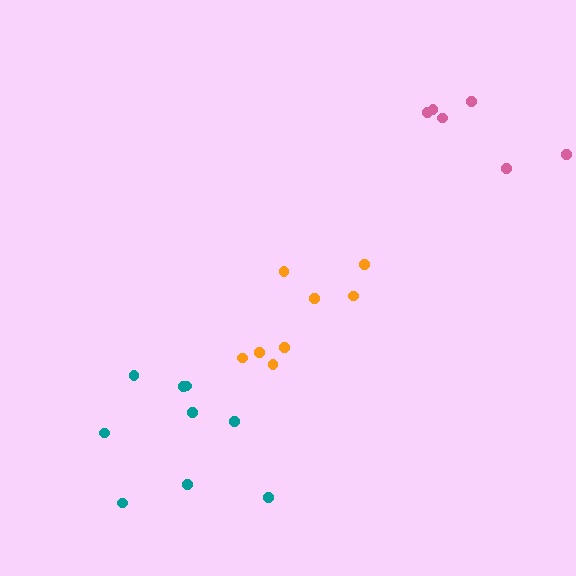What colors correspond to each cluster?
The clusters are colored: orange, pink, teal.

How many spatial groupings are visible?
There are 3 spatial groupings.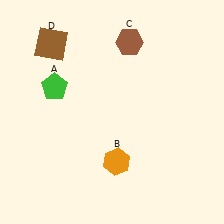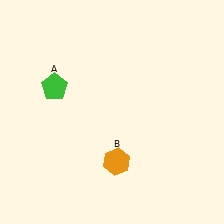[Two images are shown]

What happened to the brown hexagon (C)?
The brown hexagon (C) was removed in Image 2. It was in the top-right area of Image 1.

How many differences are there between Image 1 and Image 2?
There are 2 differences between the two images.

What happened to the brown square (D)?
The brown square (D) was removed in Image 2. It was in the top-left area of Image 1.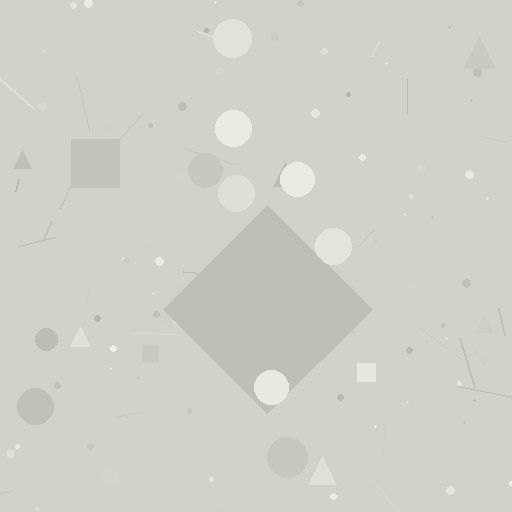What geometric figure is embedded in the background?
A diamond is embedded in the background.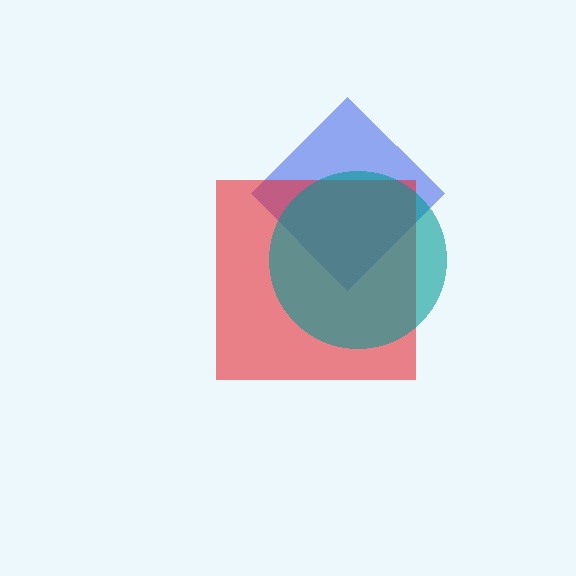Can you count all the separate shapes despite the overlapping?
Yes, there are 3 separate shapes.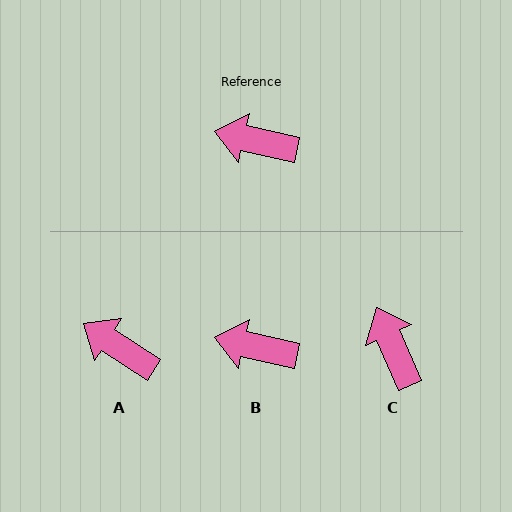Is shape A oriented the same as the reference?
No, it is off by about 20 degrees.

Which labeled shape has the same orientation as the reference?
B.